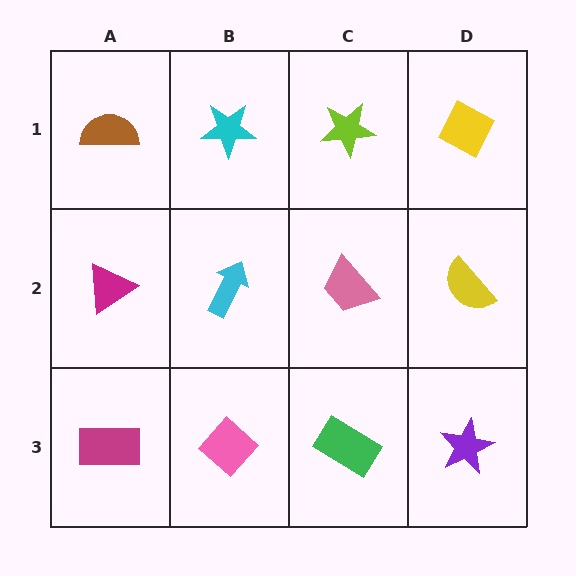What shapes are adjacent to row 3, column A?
A magenta triangle (row 2, column A), a pink diamond (row 3, column B).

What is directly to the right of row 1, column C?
A yellow diamond.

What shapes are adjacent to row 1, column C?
A pink trapezoid (row 2, column C), a cyan star (row 1, column B), a yellow diamond (row 1, column D).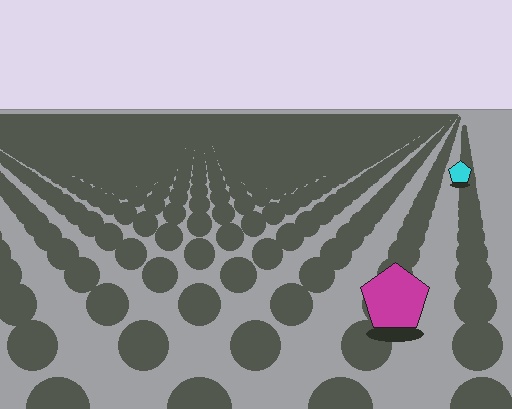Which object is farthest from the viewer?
The cyan pentagon is farthest from the viewer. It appears smaller and the ground texture around it is denser.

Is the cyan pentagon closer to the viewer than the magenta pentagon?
No. The magenta pentagon is closer — you can tell from the texture gradient: the ground texture is coarser near it.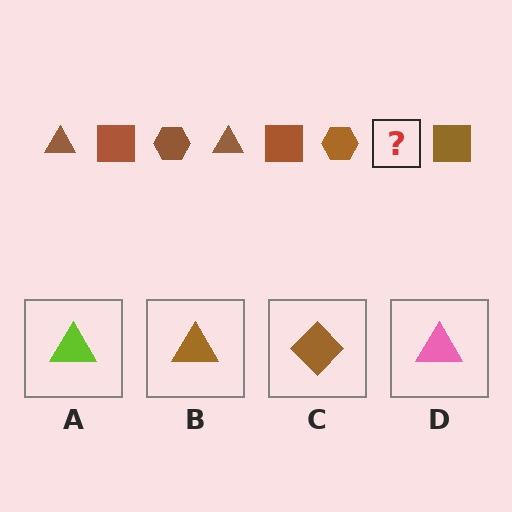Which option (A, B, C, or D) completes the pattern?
B.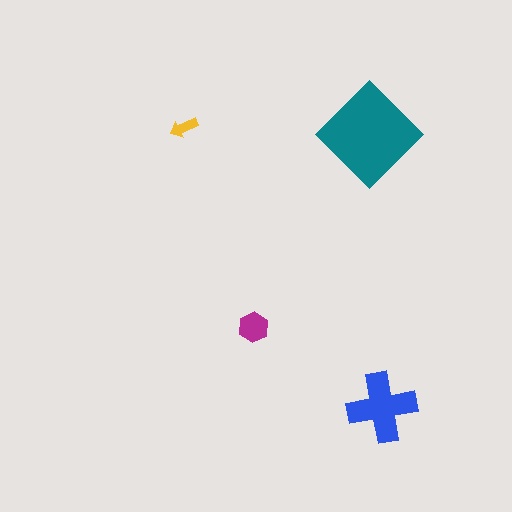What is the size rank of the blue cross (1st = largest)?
2nd.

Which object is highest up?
The yellow arrow is topmost.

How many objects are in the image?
There are 4 objects in the image.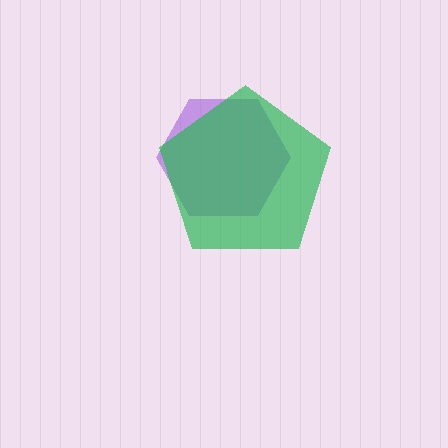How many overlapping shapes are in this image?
There are 2 overlapping shapes in the image.